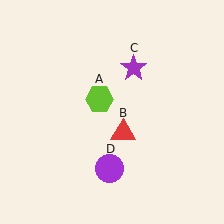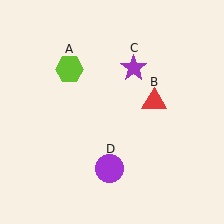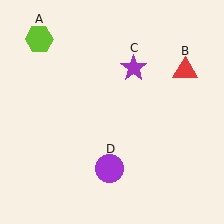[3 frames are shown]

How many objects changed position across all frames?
2 objects changed position: lime hexagon (object A), red triangle (object B).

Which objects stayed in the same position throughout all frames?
Purple star (object C) and purple circle (object D) remained stationary.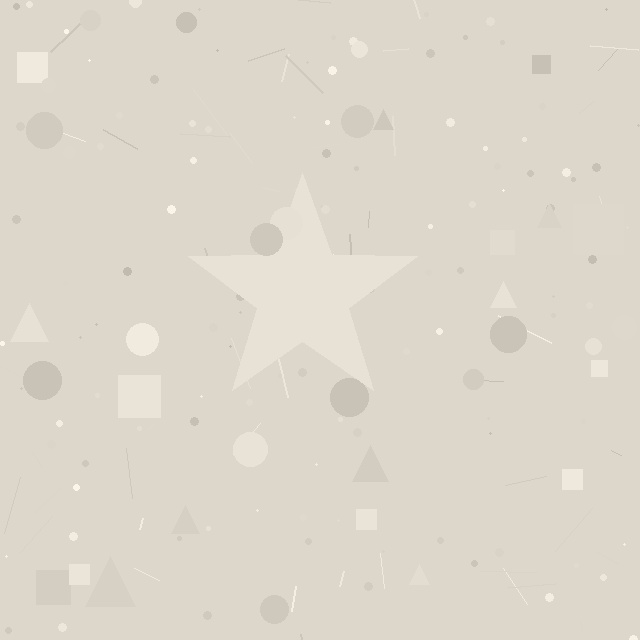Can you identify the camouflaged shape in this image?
The camouflaged shape is a star.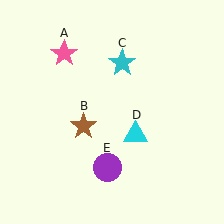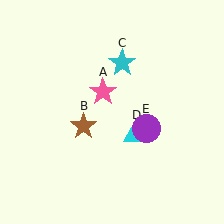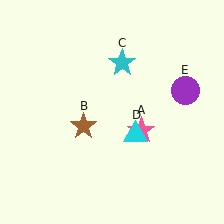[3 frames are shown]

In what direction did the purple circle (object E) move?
The purple circle (object E) moved up and to the right.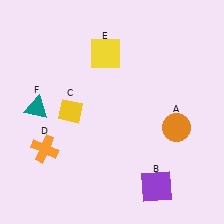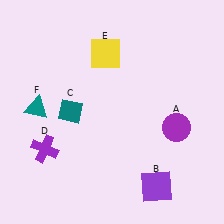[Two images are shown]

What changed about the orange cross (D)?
In Image 1, D is orange. In Image 2, it changed to purple.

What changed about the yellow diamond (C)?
In Image 1, C is yellow. In Image 2, it changed to teal.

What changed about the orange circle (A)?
In Image 1, A is orange. In Image 2, it changed to purple.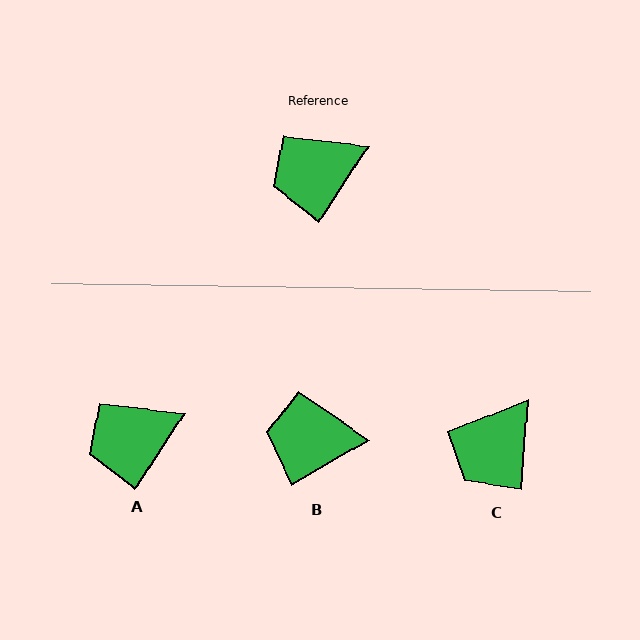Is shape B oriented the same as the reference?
No, it is off by about 27 degrees.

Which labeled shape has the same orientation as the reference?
A.